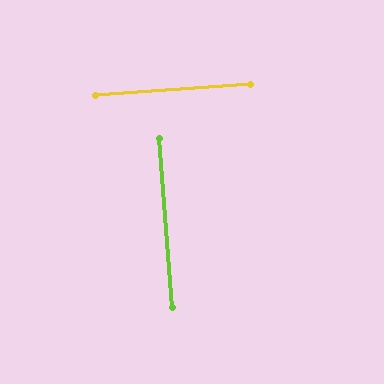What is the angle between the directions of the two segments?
Approximately 90 degrees.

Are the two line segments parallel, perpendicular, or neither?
Perpendicular — they meet at approximately 90°.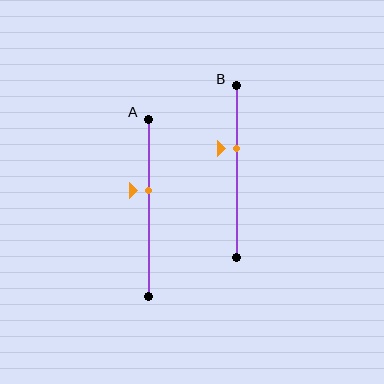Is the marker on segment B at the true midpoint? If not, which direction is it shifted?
No, the marker on segment B is shifted upward by about 13% of the segment length.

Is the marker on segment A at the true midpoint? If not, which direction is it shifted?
No, the marker on segment A is shifted upward by about 10% of the segment length.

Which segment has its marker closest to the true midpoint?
Segment A has its marker closest to the true midpoint.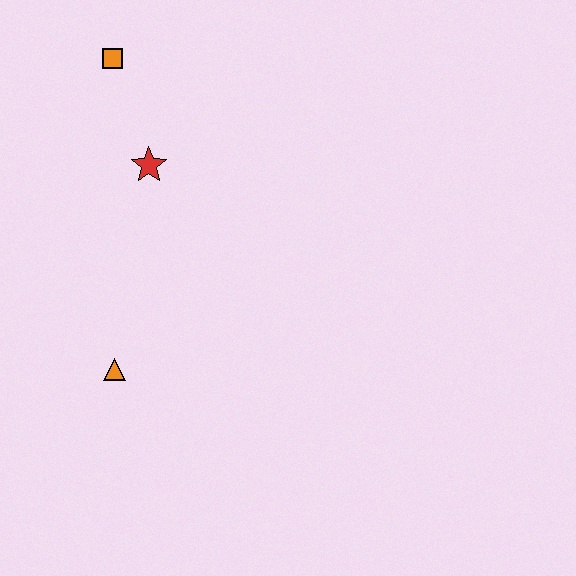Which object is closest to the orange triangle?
The red star is closest to the orange triangle.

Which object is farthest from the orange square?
The orange triangle is farthest from the orange square.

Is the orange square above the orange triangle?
Yes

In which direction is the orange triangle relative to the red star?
The orange triangle is below the red star.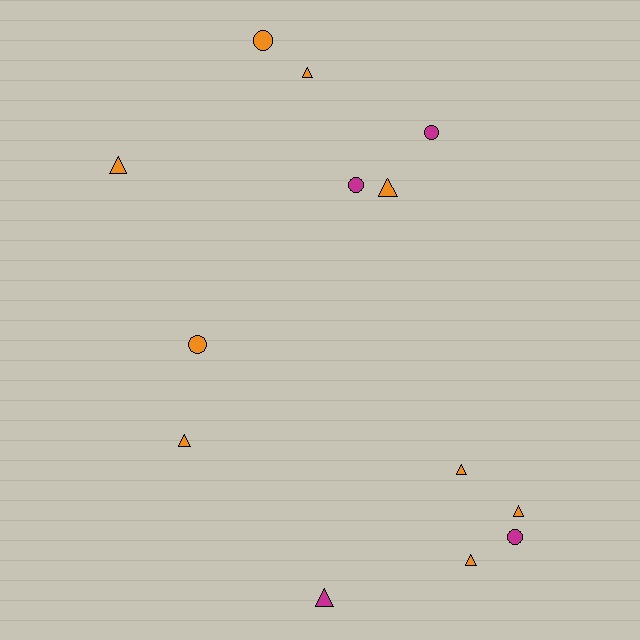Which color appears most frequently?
Orange, with 9 objects.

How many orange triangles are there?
There are 7 orange triangles.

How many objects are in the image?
There are 13 objects.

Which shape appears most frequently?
Triangle, with 8 objects.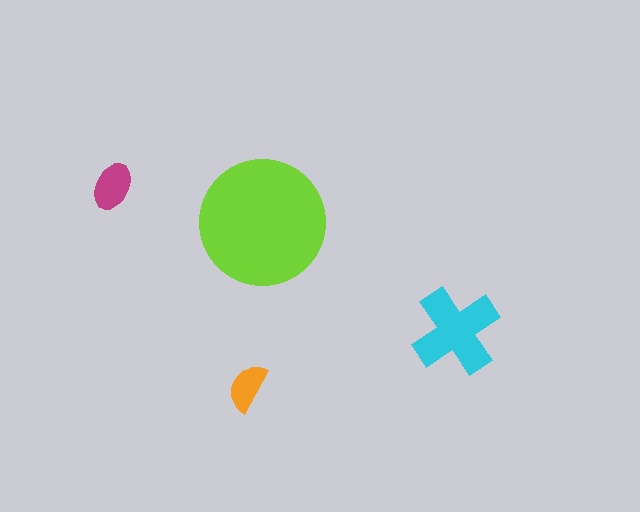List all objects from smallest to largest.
The orange semicircle, the magenta ellipse, the cyan cross, the lime circle.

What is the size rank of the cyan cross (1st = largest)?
2nd.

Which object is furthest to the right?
The cyan cross is rightmost.